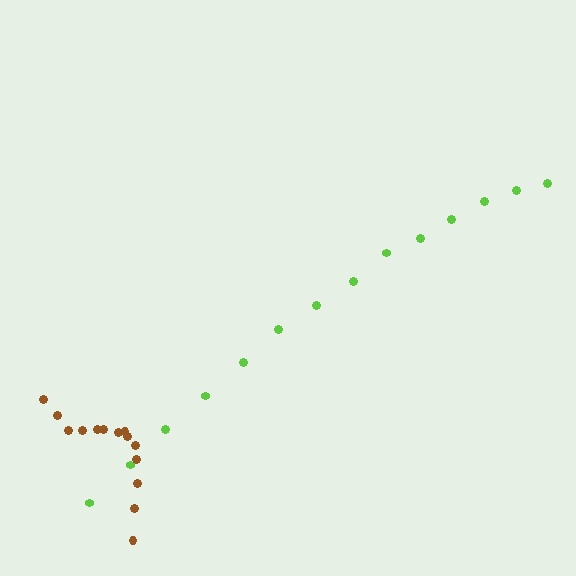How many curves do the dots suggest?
There are 2 distinct paths.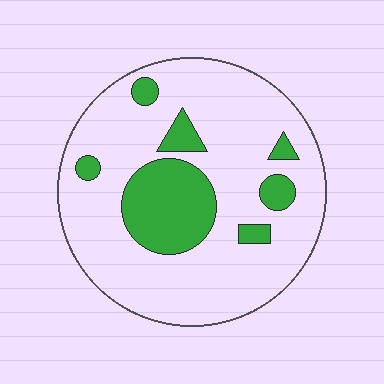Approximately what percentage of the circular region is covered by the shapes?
Approximately 20%.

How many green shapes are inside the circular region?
7.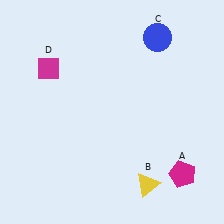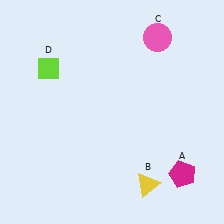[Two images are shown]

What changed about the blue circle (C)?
In Image 1, C is blue. In Image 2, it changed to pink.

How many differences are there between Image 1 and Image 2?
There are 2 differences between the two images.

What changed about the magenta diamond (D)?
In Image 1, D is magenta. In Image 2, it changed to lime.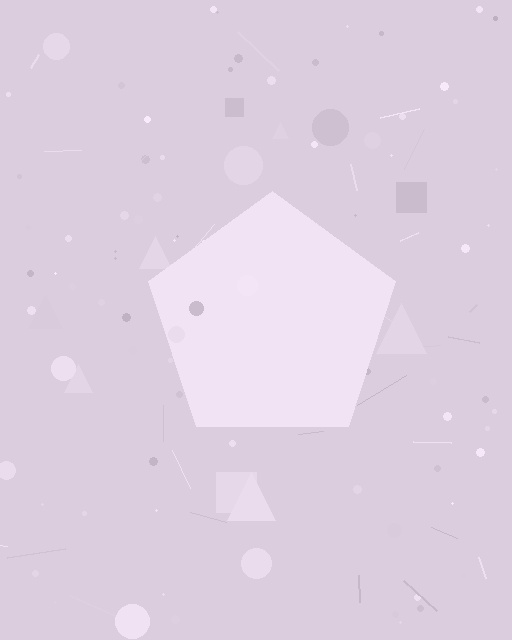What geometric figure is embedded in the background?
A pentagon is embedded in the background.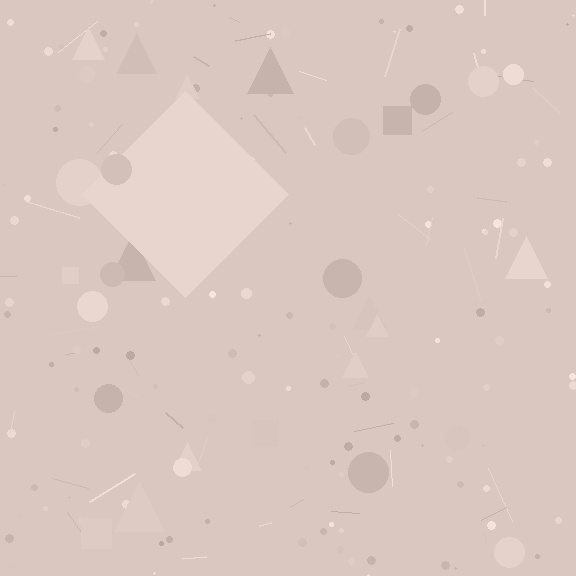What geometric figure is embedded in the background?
A diamond is embedded in the background.